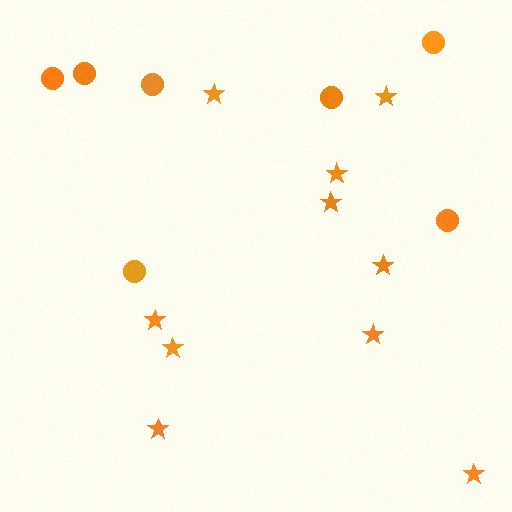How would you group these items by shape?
There are 2 groups: one group of stars (10) and one group of circles (7).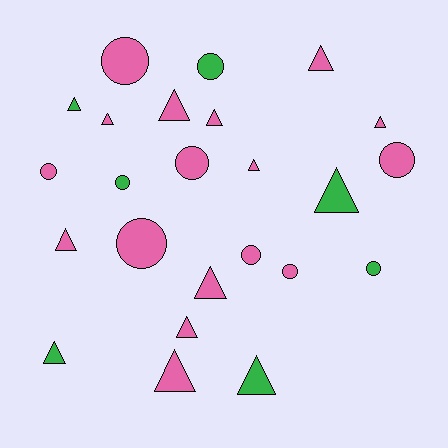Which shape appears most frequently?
Triangle, with 14 objects.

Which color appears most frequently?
Pink, with 17 objects.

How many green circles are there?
There are 3 green circles.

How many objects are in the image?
There are 24 objects.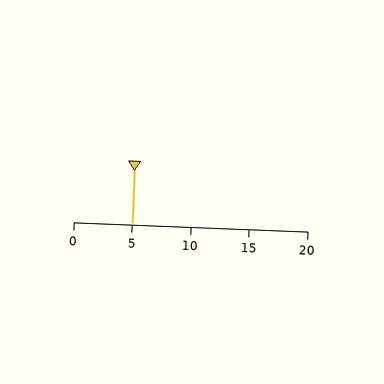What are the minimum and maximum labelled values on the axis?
The axis runs from 0 to 20.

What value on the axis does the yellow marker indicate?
The marker indicates approximately 5.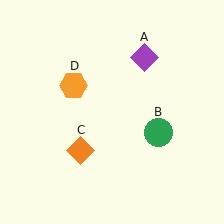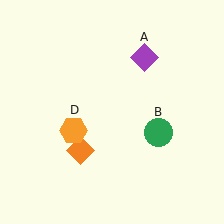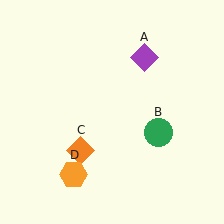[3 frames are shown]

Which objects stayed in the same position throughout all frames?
Purple diamond (object A) and green circle (object B) and orange diamond (object C) remained stationary.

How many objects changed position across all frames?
1 object changed position: orange hexagon (object D).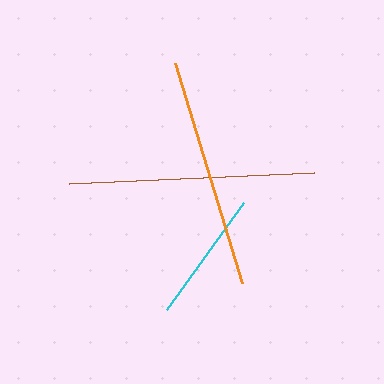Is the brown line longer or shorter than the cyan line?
The brown line is longer than the cyan line.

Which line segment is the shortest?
The cyan line is the shortest at approximately 132 pixels.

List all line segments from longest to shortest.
From longest to shortest: brown, orange, cyan.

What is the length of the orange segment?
The orange segment is approximately 230 pixels long.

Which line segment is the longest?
The brown line is the longest at approximately 245 pixels.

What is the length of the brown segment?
The brown segment is approximately 245 pixels long.